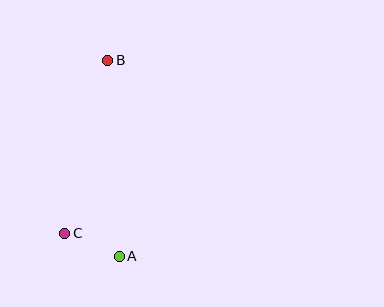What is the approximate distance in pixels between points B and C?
The distance between B and C is approximately 178 pixels.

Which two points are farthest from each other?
Points A and B are farthest from each other.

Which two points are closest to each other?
Points A and C are closest to each other.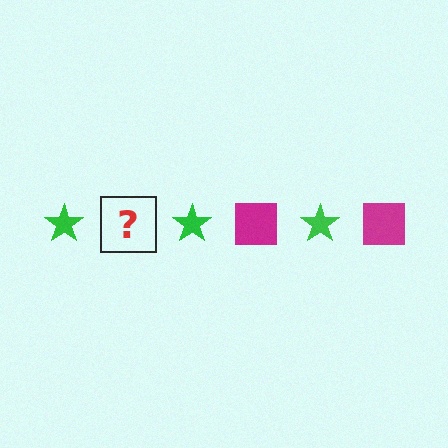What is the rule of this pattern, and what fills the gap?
The rule is that the pattern alternates between green star and magenta square. The gap should be filled with a magenta square.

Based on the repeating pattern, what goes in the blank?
The blank should be a magenta square.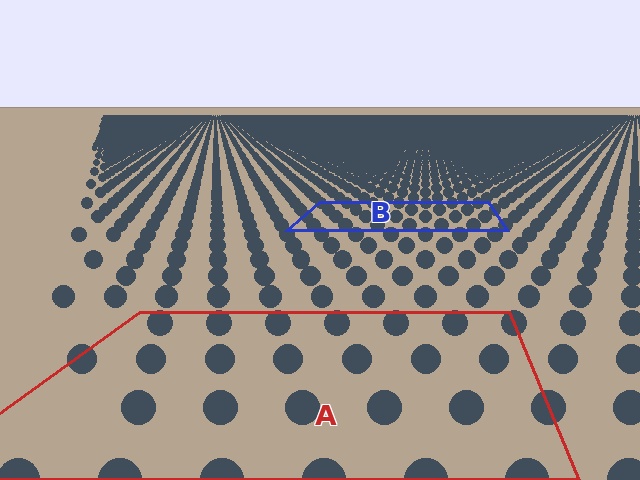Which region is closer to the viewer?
Region A is closer. The texture elements there are larger and more spread out.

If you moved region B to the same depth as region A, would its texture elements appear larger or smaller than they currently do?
They would appear larger. At a closer depth, the same texture elements are projected at a bigger on-screen size.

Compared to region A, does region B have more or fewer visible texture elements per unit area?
Region B has more texture elements per unit area — they are packed more densely because it is farther away.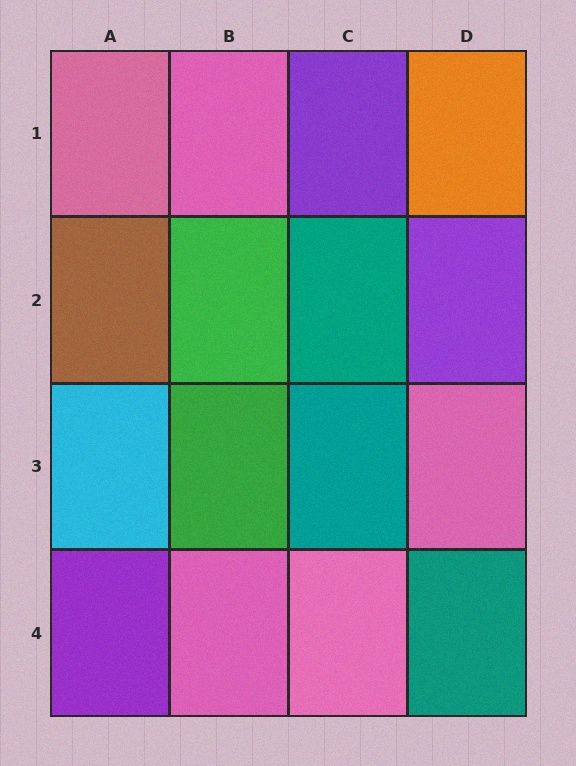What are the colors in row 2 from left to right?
Brown, green, teal, purple.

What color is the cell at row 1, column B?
Pink.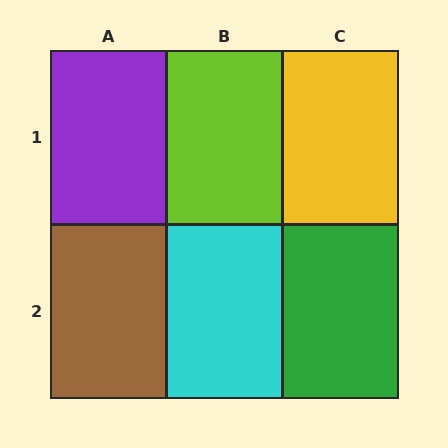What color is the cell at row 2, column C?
Green.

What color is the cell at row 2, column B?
Cyan.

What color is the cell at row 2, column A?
Brown.